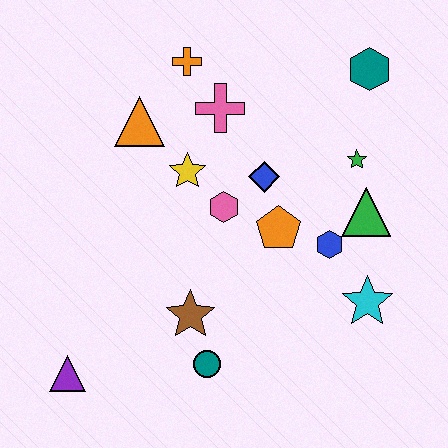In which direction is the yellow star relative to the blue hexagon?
The yellow star is to the left of the blue hexagon.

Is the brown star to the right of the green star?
No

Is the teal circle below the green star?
Yes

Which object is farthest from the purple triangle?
The teal hexagon is farthest from the purple triangle.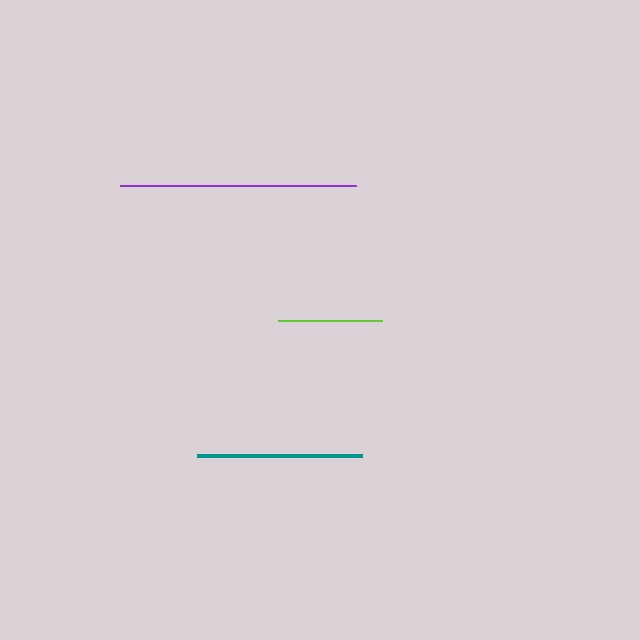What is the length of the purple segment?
The purple segment is approximately 236 pixels long.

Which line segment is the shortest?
The lime line is the shortest at approximately 104 pixels.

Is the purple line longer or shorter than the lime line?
The purple line is longer than the lime line.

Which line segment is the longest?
The purple line is the longest at approximately 236 pixels.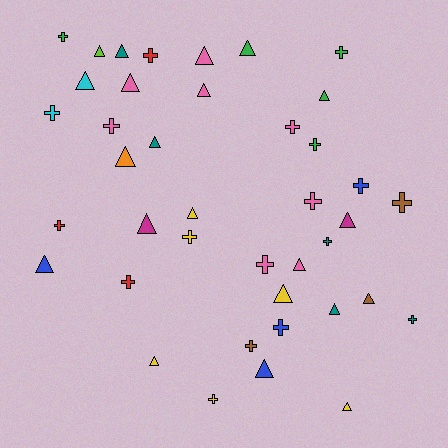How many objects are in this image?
There are 40 objects.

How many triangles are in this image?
There are 21 triangles.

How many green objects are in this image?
There are 5 green objects.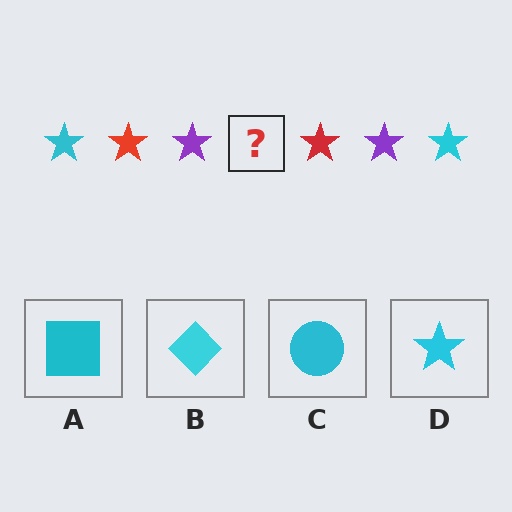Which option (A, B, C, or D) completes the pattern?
D.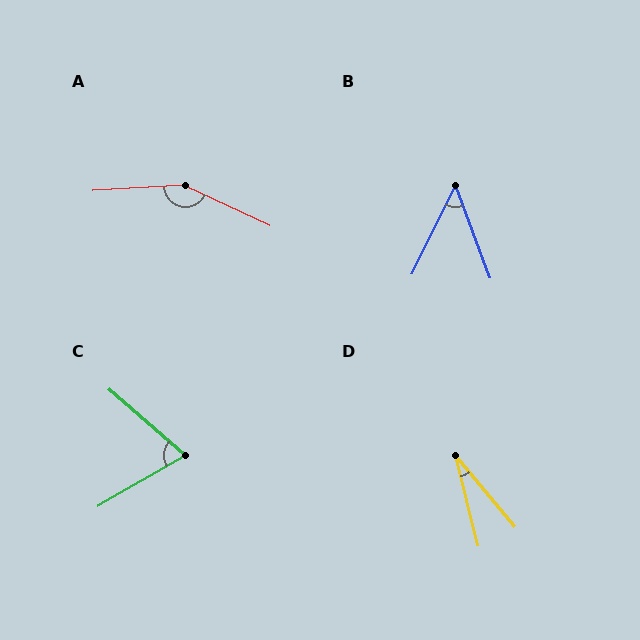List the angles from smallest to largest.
D (26°), B (46°), C (71°), A (151°).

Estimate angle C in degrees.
Approximately 71 degrees.